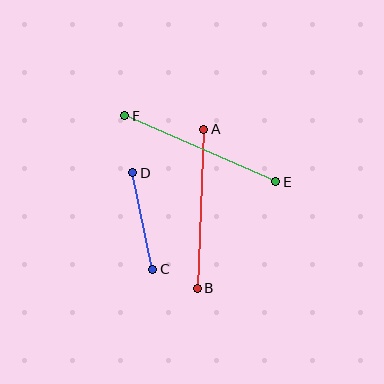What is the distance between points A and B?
The distance is approximately 159 pixels.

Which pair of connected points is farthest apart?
Points E and F are farthest apart.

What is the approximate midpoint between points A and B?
The midpoint is at approximately (201, 209) pixels.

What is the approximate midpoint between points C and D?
The midpoint is at approximately (143, 221) pixels.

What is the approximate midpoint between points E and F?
The midpoint is at approximately (200, 149) pixels.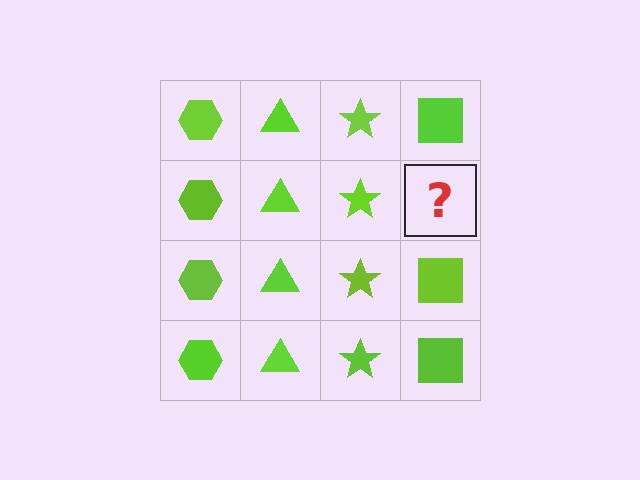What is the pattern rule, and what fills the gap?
The rule is that each column has a consistent shape. The gap should be filled with a lime square.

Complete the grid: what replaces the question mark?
The question mark should be replaced with a lime square.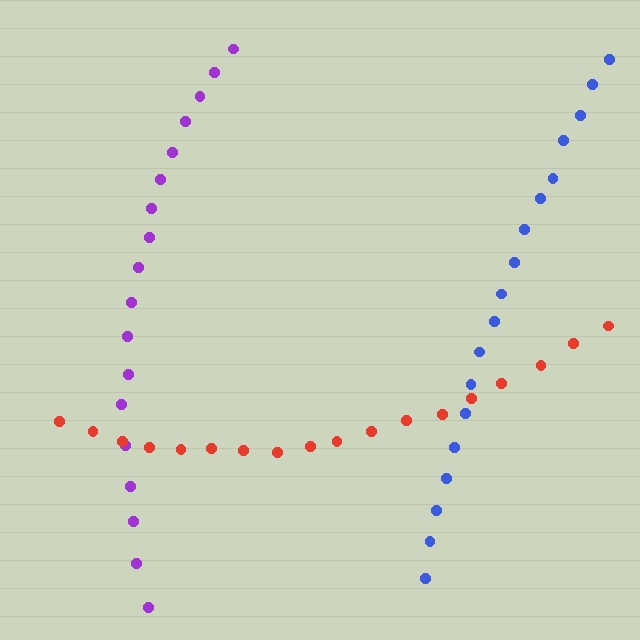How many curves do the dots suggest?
There are 3 distinct paths.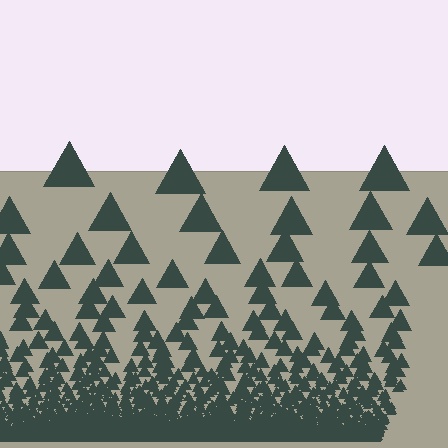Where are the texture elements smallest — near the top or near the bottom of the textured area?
Near the bottom.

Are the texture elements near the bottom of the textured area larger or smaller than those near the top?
Smaller. The gradient is inverted — elements near the bottom are smaller and denser.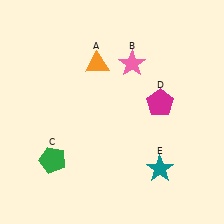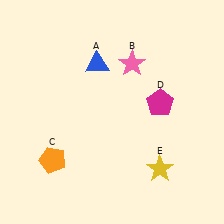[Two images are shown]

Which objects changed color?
A changed from orange to blue. C changed from green to orange. E changed from teal to yellow.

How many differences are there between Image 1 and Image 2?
There are 3 differences between the two images.